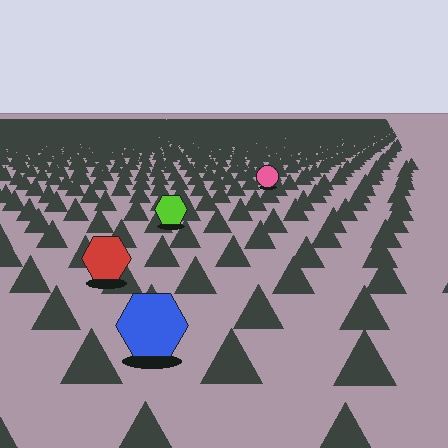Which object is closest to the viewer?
The blue hexagon is closest. The texture marks near it are larger and more spread out.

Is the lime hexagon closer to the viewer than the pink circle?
Yes. The lime hexagon is closer — you can tell from the texture gradient: the ground texture is coarser near it.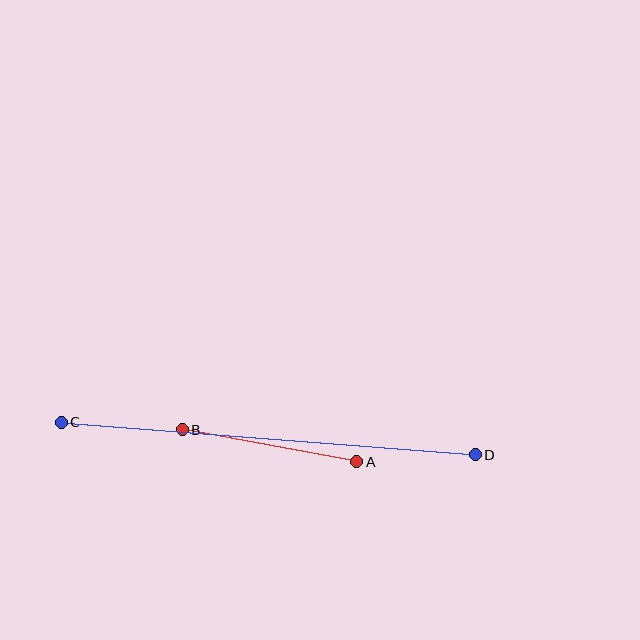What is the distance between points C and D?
The distance is approximately 415 pixels.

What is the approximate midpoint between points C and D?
The midpoint is at approximately (268, 438) pixels.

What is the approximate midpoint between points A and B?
The midpoint is at approximately (270, 446) pixels.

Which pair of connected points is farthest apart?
Points C and D are farthest apart.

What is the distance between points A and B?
The distance is approximately 178 pixels.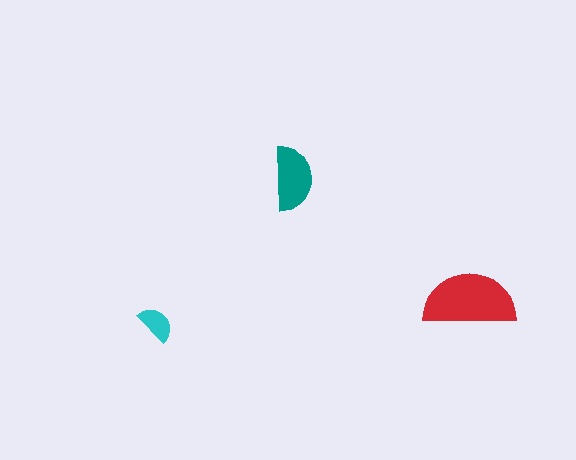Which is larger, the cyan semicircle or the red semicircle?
The red one.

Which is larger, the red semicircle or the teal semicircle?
The red one.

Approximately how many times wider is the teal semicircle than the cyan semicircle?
About 1.5 times wider.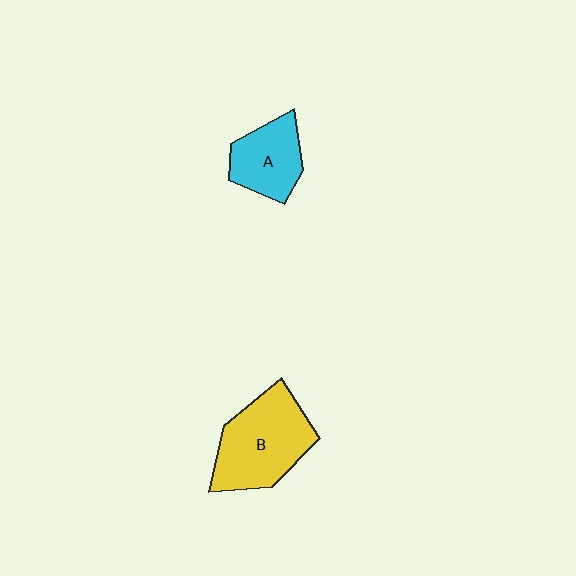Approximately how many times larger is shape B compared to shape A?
Approximately 1.6 times.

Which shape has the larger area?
Shape B (yellow).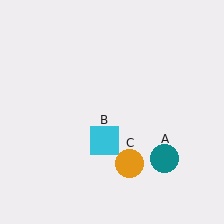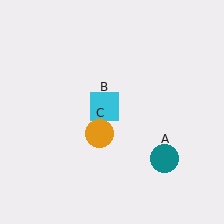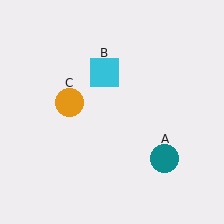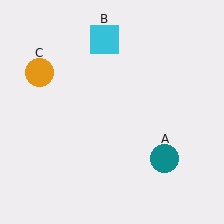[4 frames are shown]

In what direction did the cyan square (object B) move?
The cyan square (object B) moved up.